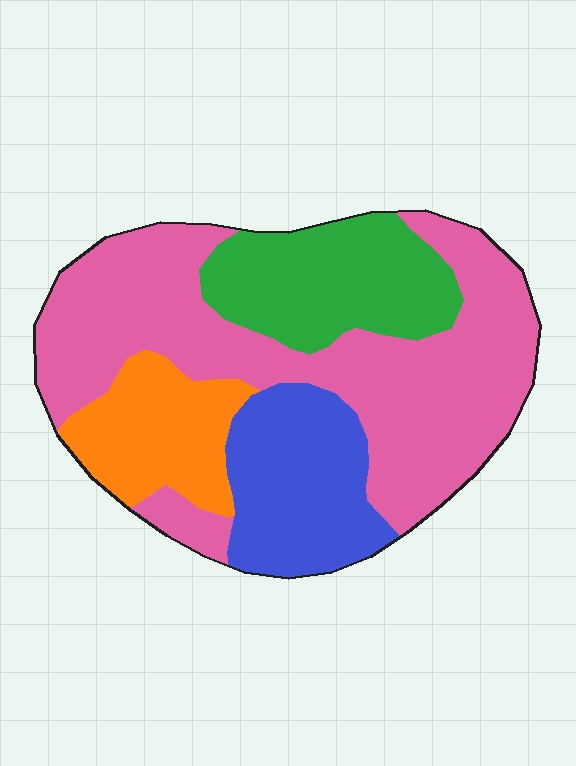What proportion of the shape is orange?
Orange takes up about one eighth (1/8) of the shape.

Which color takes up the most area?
Pink, at roughly 50%.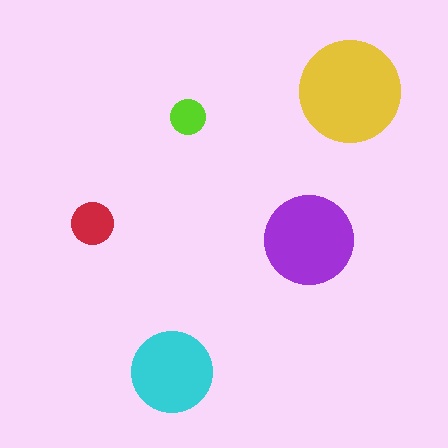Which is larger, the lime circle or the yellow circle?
The yellow one.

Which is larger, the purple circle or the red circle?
The purple one.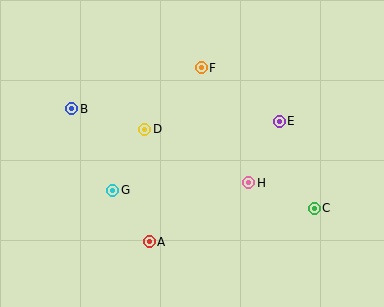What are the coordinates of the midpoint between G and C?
The midpoint between G and C is at (213, 199).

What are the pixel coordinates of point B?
Point B is at (72, 109).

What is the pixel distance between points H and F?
The distance between H and F is 125 pixels.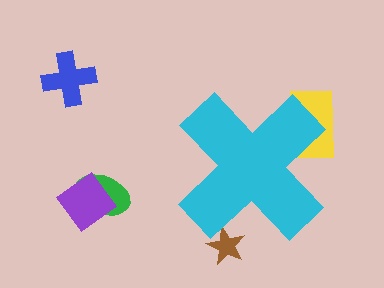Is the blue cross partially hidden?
No, the blue cross is fully visible.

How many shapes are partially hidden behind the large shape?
2 shapes are partially hidden.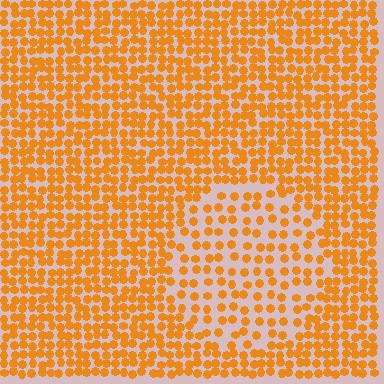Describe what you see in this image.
The image contains small orange elements arranged at two different densities. A circle-shaped region is visible where the elements are less densely packed than the surrounding area.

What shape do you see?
I see a circle.